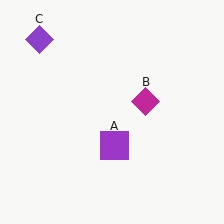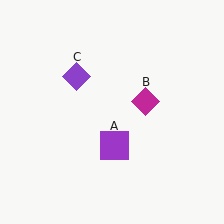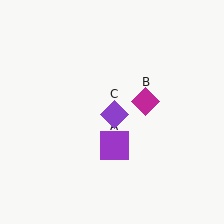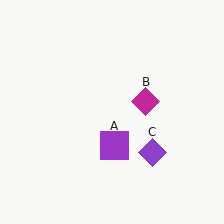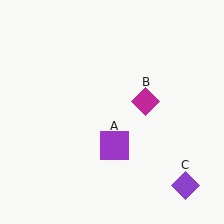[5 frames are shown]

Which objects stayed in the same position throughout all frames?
Purple square (object A) and magenta diamond (object B) remained stationary.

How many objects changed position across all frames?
1 object changed position: purple diamond (object C).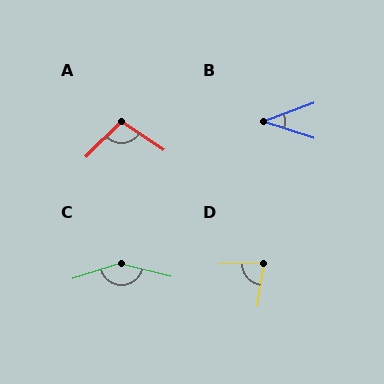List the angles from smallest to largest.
B (39°), D (80°), A (102°), C (148°).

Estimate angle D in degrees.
Approximately 80 degrees.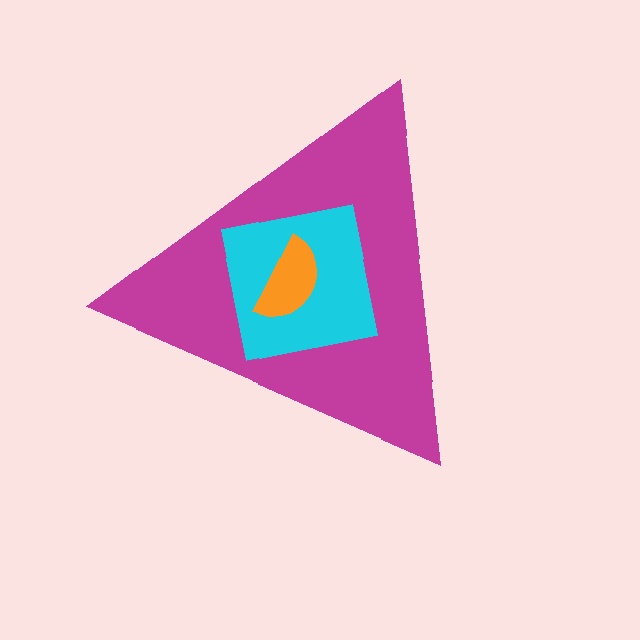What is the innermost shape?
The orange semicircle.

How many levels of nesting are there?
3.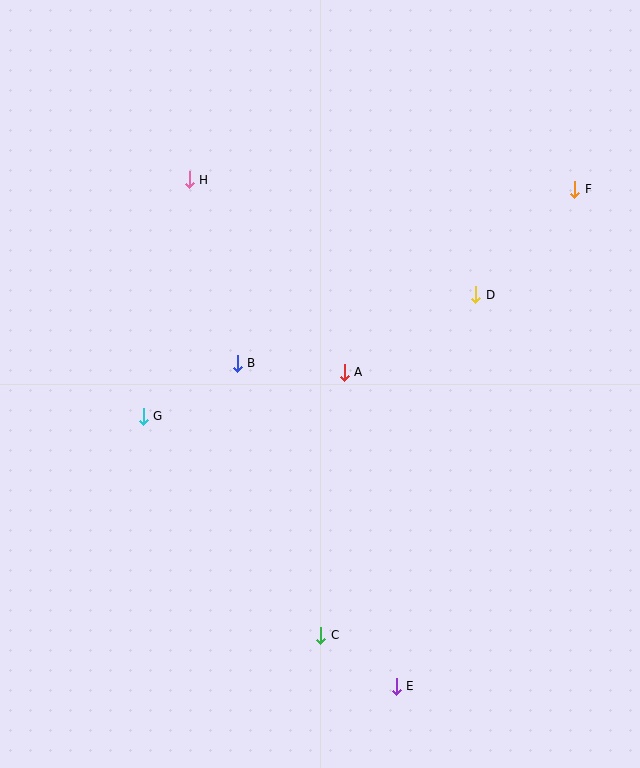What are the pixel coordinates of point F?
Point F is at (575, 189).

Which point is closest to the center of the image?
Point A at (344, 372) is closest to the center.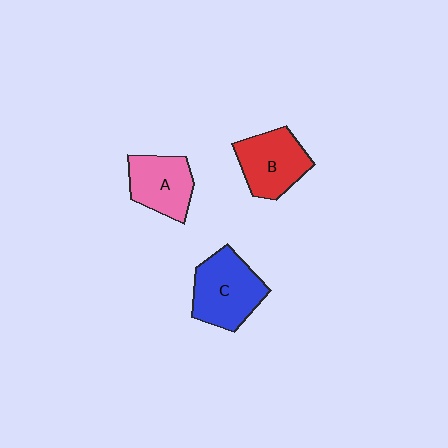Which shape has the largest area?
Shape C (blue).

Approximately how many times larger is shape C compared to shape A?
Approximately 1.3 times.